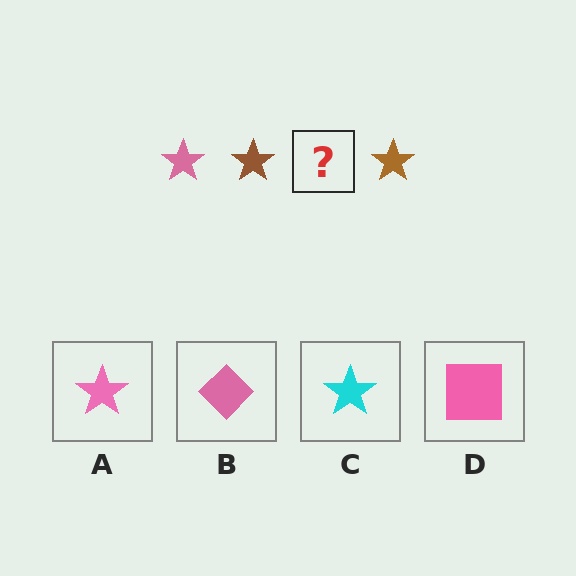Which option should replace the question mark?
Option A.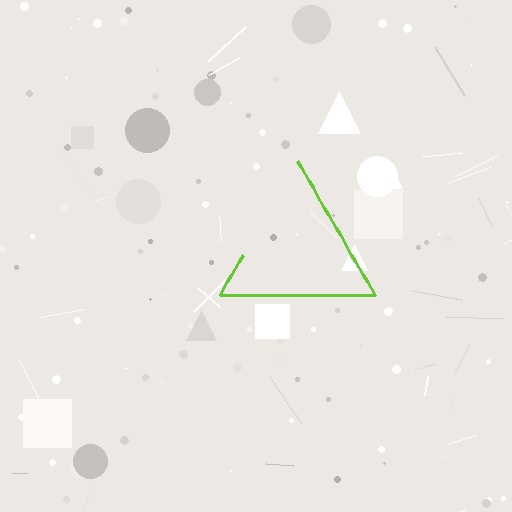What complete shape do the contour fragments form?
The contour fragments form a triangle.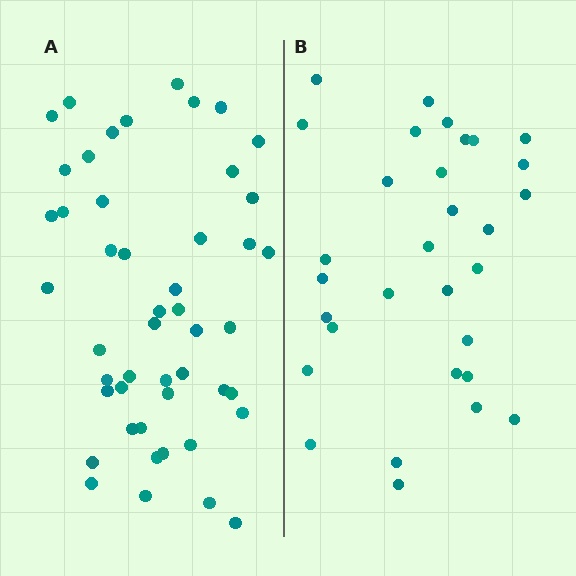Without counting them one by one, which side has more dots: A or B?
Region A (the left region) has more dots.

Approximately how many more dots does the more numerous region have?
Region A has approximately 15 more dots than region B.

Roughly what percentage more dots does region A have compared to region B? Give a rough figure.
About 55% more.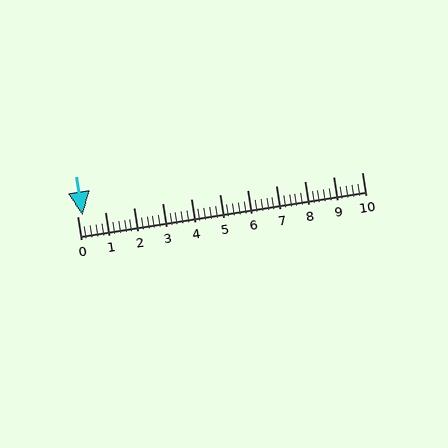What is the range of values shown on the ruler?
The ruler shows values from 0 to 10.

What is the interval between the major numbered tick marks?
The major tick marks are spaced 1 units apart.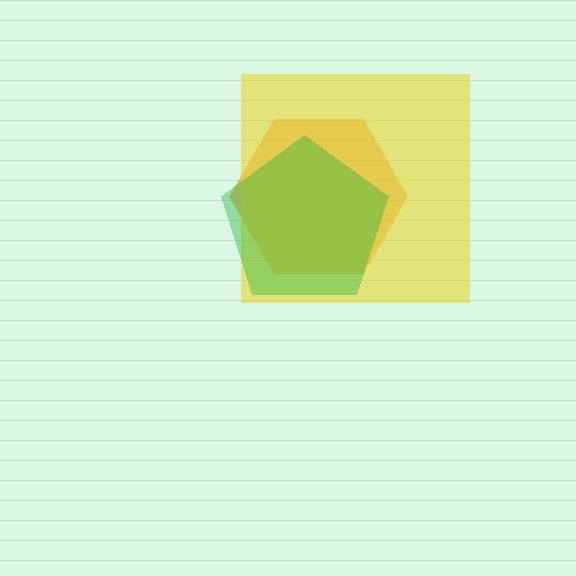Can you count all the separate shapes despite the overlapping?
Yes, there are 3 separate shapes.